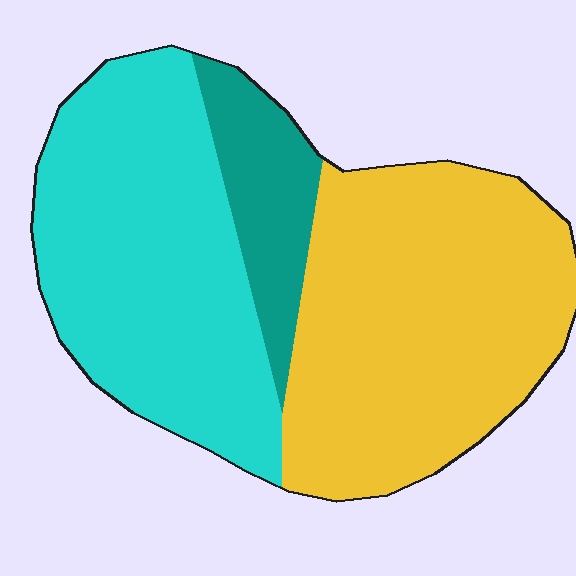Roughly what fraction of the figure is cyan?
Cyan covers around 40% of the figure.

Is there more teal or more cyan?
Cyan.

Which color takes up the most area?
Yellow, at roughly 45%.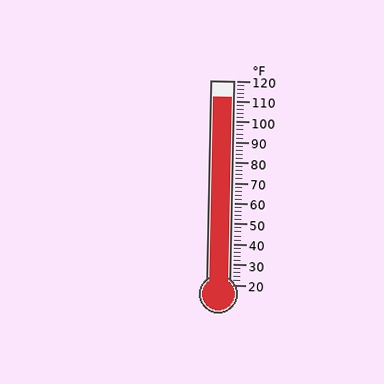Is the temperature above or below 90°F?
The temperature is above 90°F.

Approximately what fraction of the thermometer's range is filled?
The thermometer is filled to approximately 90% of its range.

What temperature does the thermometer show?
The thermometer shows approximately 112°F.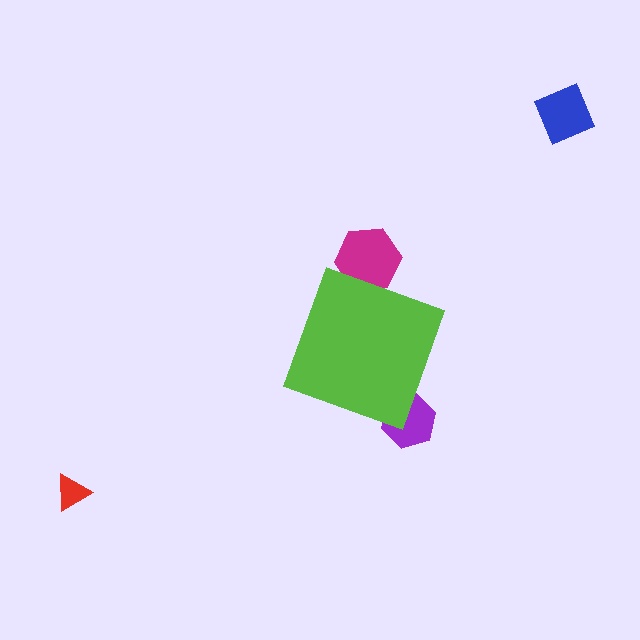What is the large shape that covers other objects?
A lime diamond.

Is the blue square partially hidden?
No, the blue square is fully visible.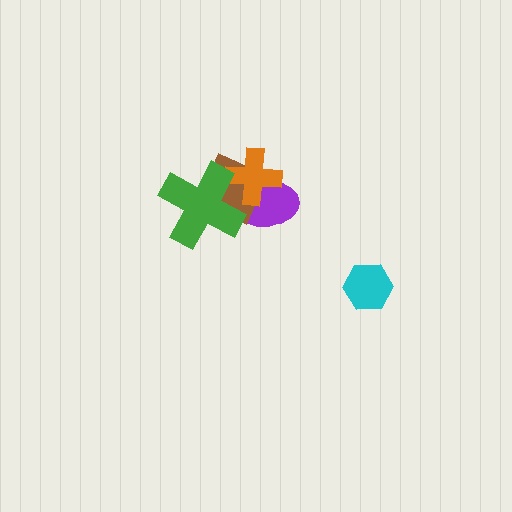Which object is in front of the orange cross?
The green cross is in front of the orange cross.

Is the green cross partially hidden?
No, no other shape covers it.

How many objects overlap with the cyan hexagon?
0 objects overlap with the cyan hexagon.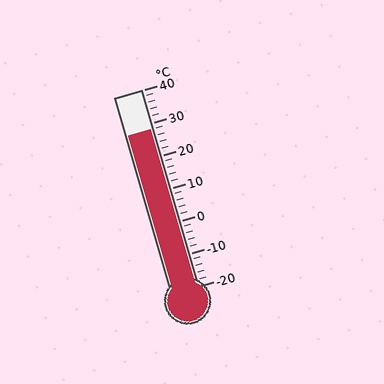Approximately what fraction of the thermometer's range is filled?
The thermometer is filled to approximately 80% of its range.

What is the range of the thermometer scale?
The thermometer scale ranges from -20°C to 40°C.